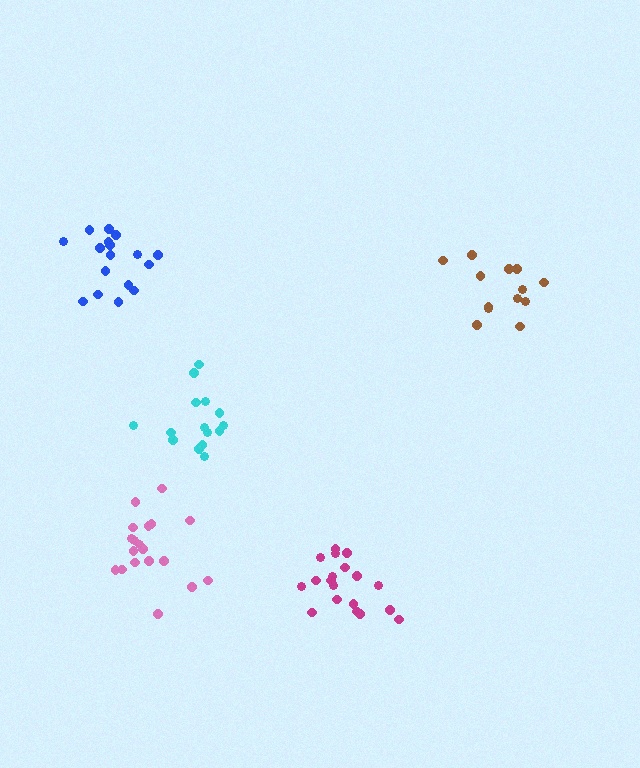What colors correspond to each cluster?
The clusters are colored: magenta, cyan, pink, blue, brown.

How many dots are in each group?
Group 1: 19 dots, Group 2: 15 dots, Group 3: 19 dots, Group 4: 17 dots, Group 5: 13 dots (83 total).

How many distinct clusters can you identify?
There are 5 distinct clusters.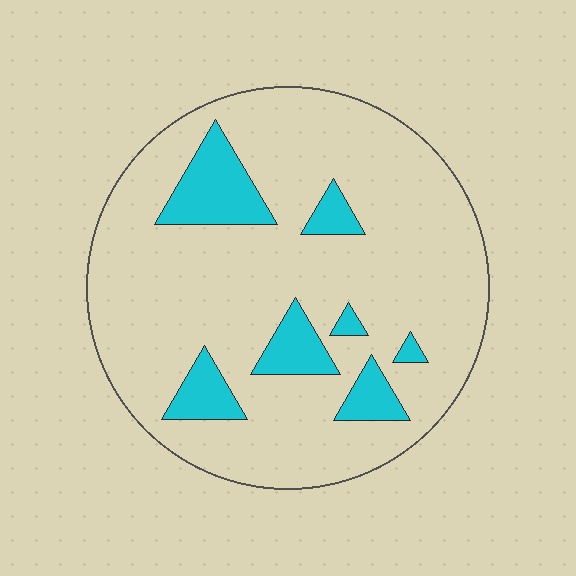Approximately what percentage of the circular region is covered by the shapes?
Approximately 15%.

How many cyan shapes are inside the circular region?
7.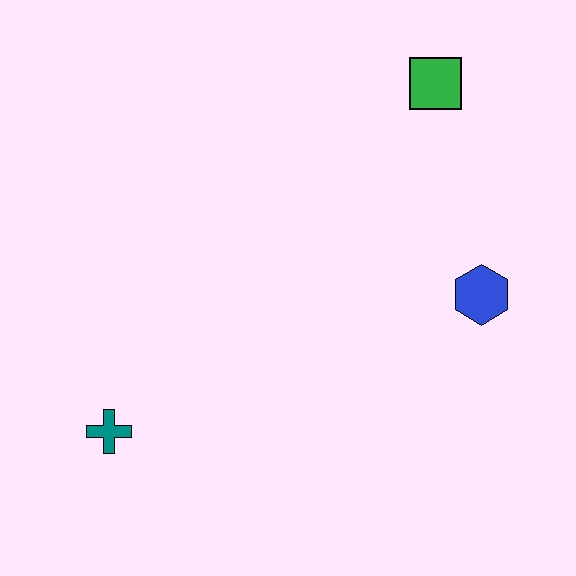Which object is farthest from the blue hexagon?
The teal cross is farthest from the blue hexagon.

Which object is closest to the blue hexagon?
The green square is closest to the blue hexagon.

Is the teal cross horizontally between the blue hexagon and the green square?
No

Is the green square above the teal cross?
Yes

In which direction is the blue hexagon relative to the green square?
The blue hexagon is below the green square.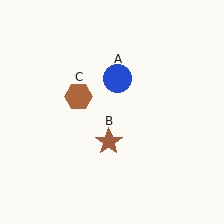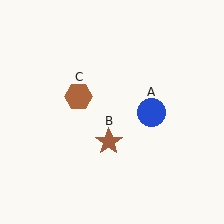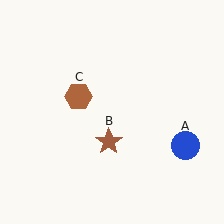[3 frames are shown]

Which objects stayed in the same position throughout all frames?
Brown star (object B) and brown hexagon (object C) remained stationary.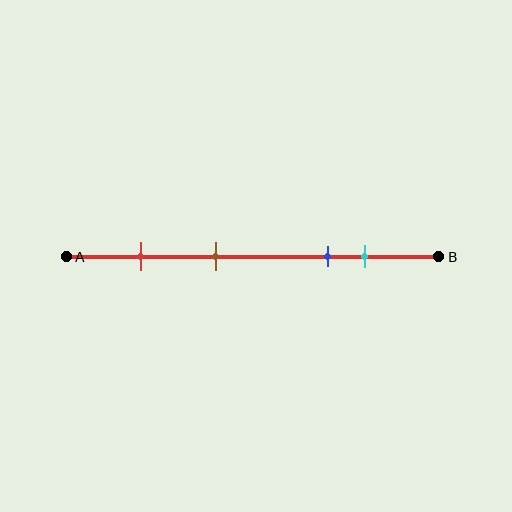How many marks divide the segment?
There are 4 marks dividing the segment.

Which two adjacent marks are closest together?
The blue and cyan marks are the closest adjacent pair.